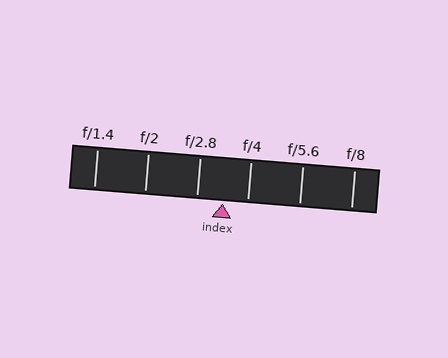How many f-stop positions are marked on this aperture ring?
There are 6 f-stop positions marked.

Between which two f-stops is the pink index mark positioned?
The index mark is between f/2.8 and f/4.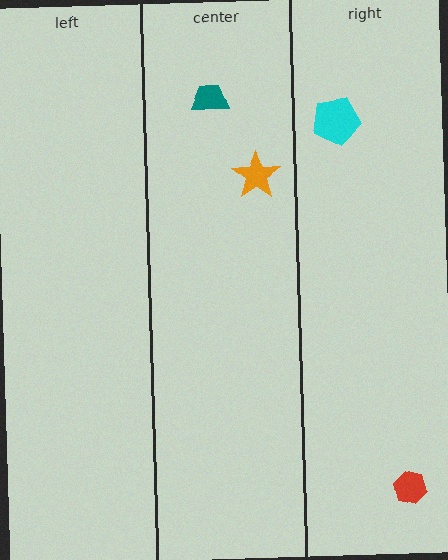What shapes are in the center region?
The teal trapezoid, the orange star.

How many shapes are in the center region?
2.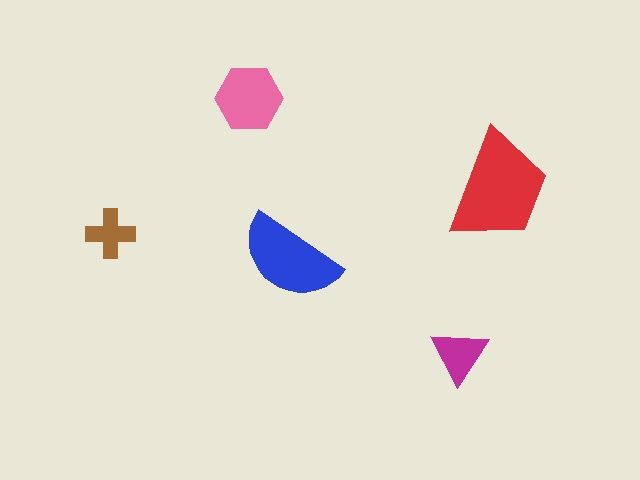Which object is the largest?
The red trapezoid.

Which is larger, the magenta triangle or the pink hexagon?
The pink hexagon.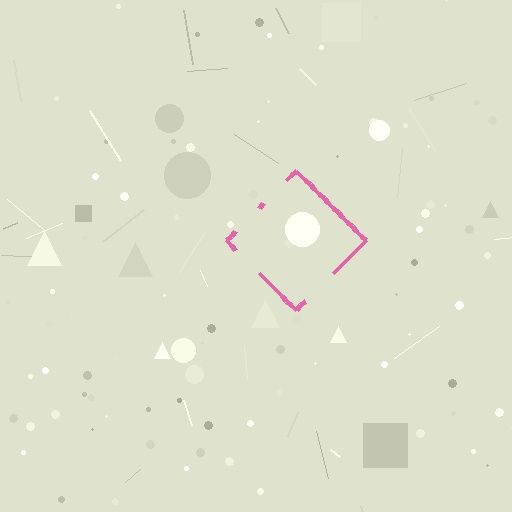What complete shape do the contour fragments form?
The contour fragments form a diamond.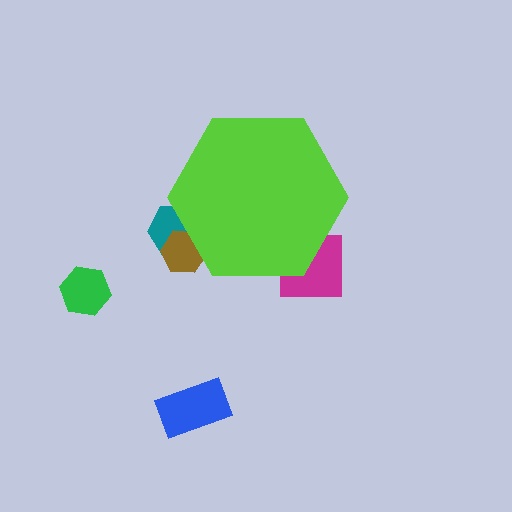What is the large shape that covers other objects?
A lime hexagon.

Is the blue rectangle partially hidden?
No, the blue rectangle is fully visible.